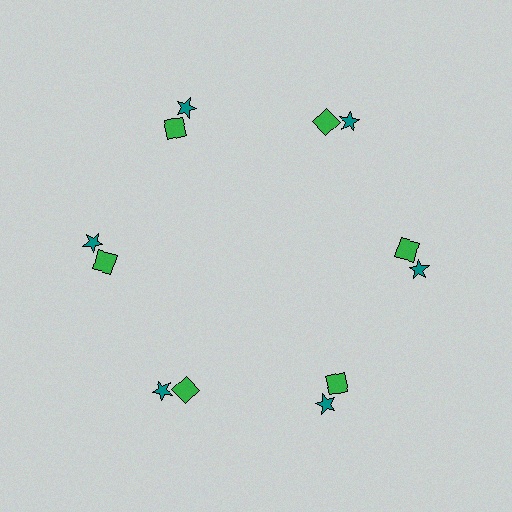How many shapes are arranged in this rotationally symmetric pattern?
There are 12 shapes, arranged in 6 groups of 2.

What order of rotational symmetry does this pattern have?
This pattern has 6-fold rotational symmetry.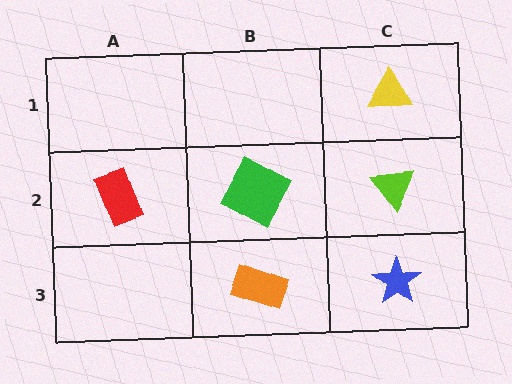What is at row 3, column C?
A blue star.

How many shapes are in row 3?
2 shapes.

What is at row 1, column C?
A yellow triangle.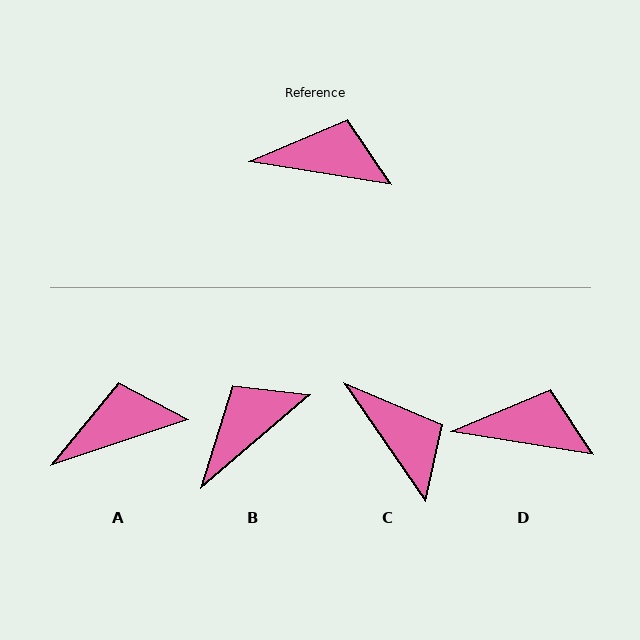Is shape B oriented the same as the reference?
No, it is off by about 49 degrees.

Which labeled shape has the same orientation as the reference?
D.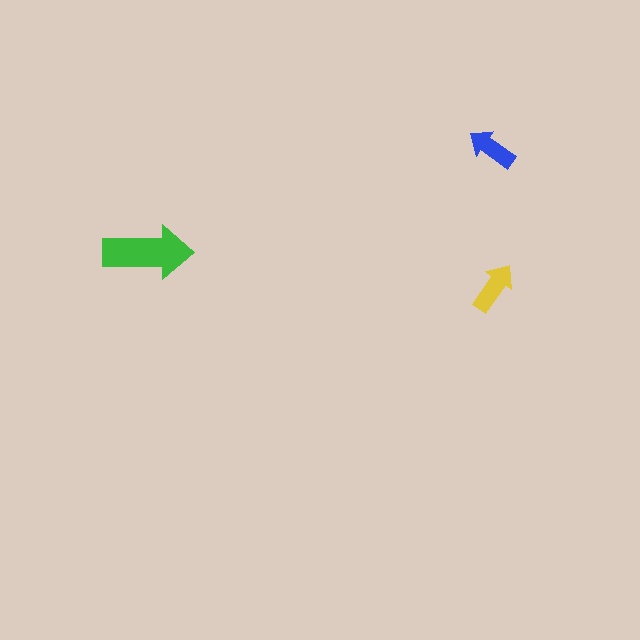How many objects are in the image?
There are 3 objects in the image.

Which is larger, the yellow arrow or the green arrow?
The green one.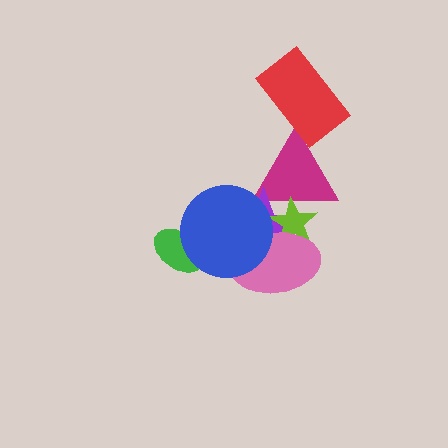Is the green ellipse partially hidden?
Yes, it is partially covered by another shape.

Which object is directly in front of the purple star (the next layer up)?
The lime star is directly in front of the purple star.